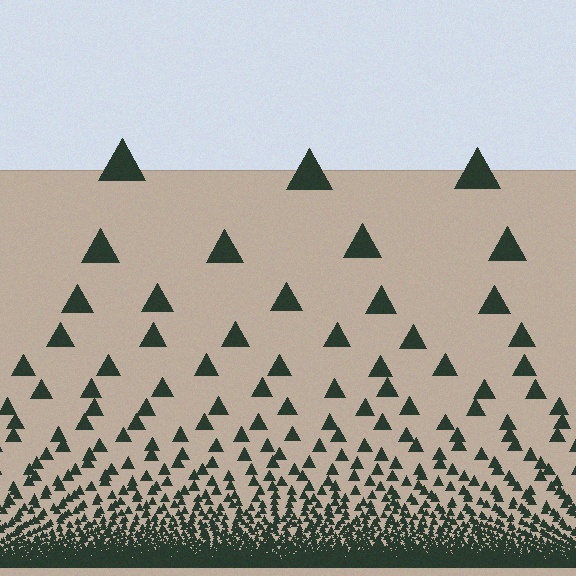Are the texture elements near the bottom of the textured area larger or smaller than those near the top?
Smaller. The gradient is inverted — elements near the bottom are smaller and denser.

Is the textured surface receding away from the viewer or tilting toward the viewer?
The surface appears to tilt toward the viewer. Texture elements get larger and sparser toward the top.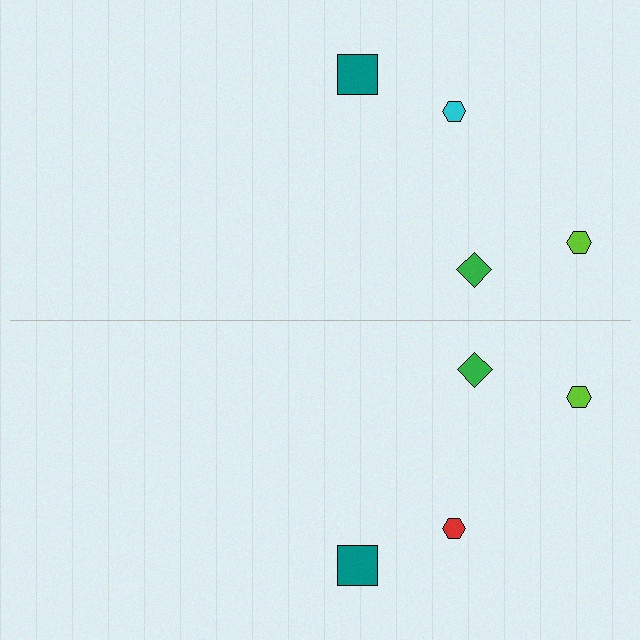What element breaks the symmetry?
The red hexagon on the bottom side breaks the symmetry — its mirror counterpart is cyan.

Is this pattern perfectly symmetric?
No, the pattern is not perfectly symmetric. The red hexagon on the bottom side breaks the symmetry — its mirror counterpart is cyan.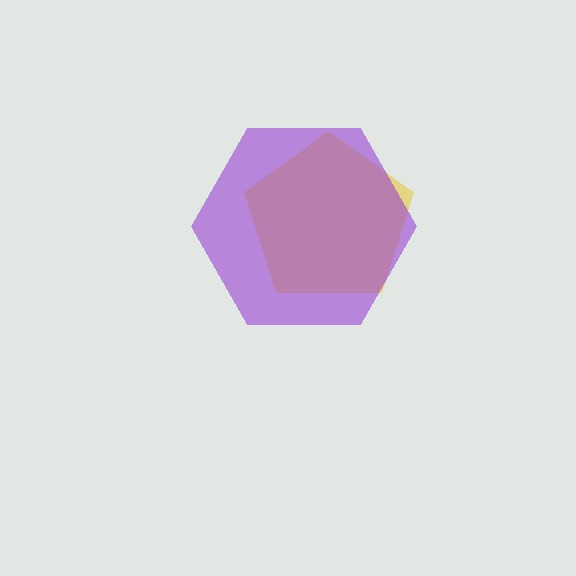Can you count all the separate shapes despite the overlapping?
Yes, there are 2 separate shapes.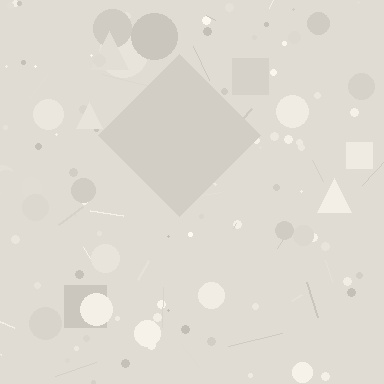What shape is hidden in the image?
A diamond is hidden in the image.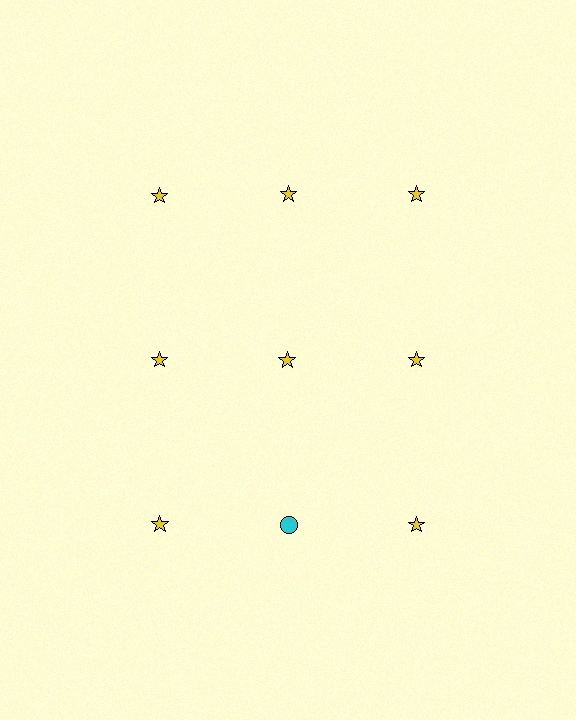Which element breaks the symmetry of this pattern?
The cyan circle in the third row, second from left column breaks the symmetry. All other shapes are yellow stars.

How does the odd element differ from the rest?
It differs in both color (cyan instead of yellow) and shape (circle instead of star).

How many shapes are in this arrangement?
There are 9 shapes arranged in a grid pattern.